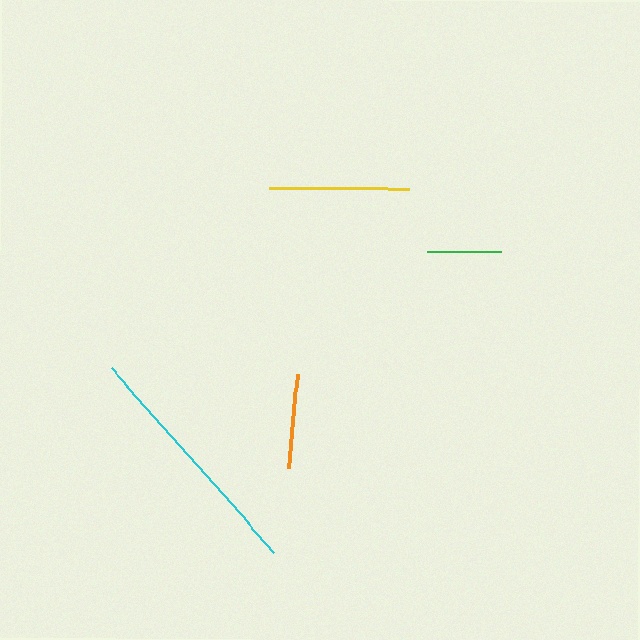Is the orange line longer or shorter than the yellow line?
The yellow line is longer than the orange line.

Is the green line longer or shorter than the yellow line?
The yellow line is longer than the green line.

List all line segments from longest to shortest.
From longest to shortest: cyan, yellow, orange, green.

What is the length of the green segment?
The green segment is approximately 74 pixels long.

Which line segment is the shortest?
The green line is the shortest at approximately 74 pixels.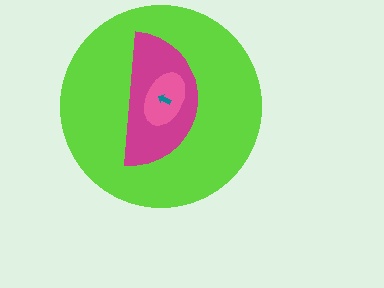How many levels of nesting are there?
4.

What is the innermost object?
The teal arrow.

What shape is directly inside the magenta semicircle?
The pink ellipse.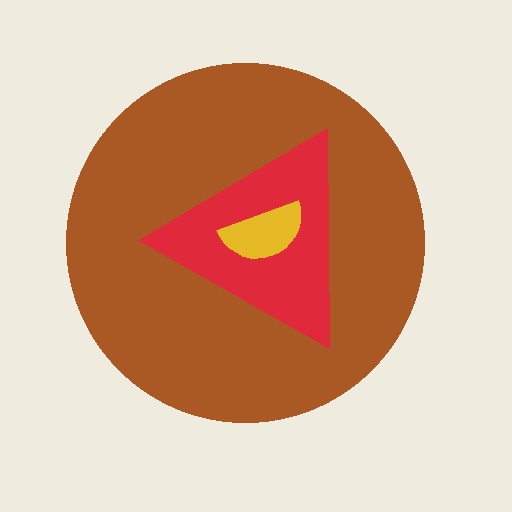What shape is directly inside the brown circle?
The red triangle.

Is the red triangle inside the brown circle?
Yes.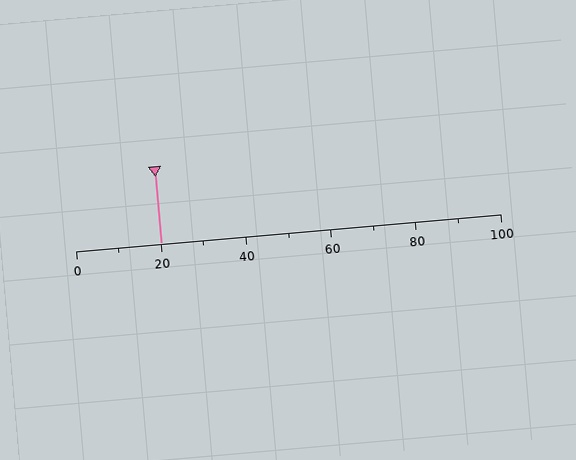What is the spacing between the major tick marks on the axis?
The major ticks are spaced 20 apart.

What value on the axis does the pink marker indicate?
The marker indicates approximately 20.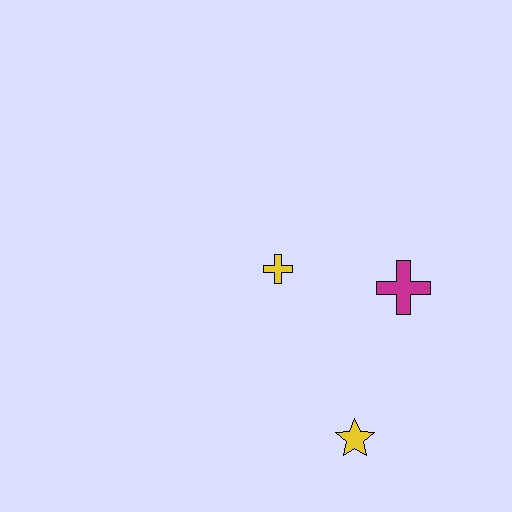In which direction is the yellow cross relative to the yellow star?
The yellow cross is above the yellow star.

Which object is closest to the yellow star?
The magenta cross is closest to the yellow star.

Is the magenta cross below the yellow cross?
Yes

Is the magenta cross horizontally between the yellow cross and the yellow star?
No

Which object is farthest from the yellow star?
The yellow cross is farthest from the yellow star.